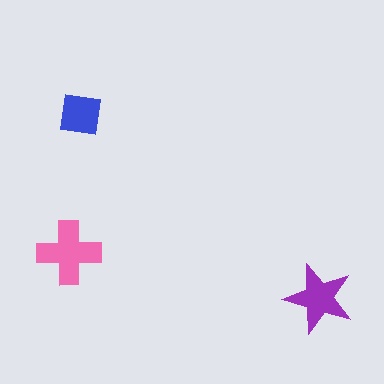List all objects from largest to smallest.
The pink cross, the purple star, the blue square.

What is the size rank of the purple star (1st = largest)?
2nd.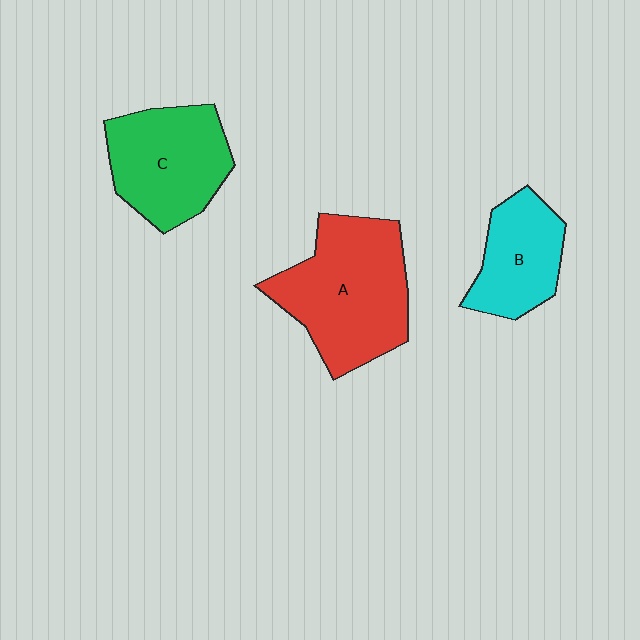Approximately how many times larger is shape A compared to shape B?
Approximately 1.7 times.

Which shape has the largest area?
Shape A (red).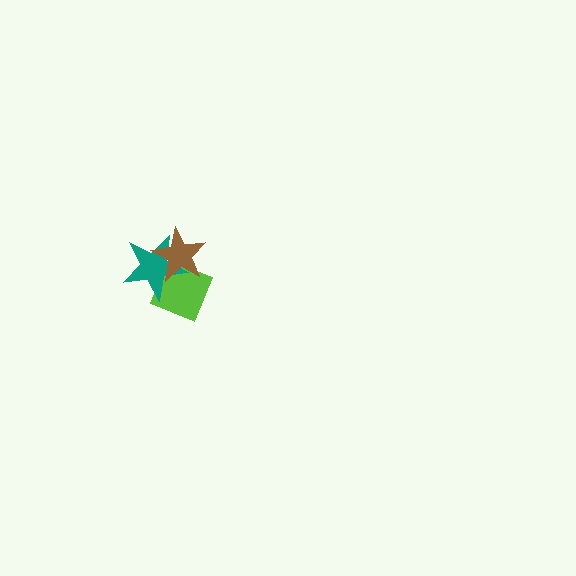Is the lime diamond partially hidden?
Yes, it is partially covered by another shape.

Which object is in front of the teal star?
The brown star is in front of the teal star.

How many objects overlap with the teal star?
2 objects overlap with the teal star.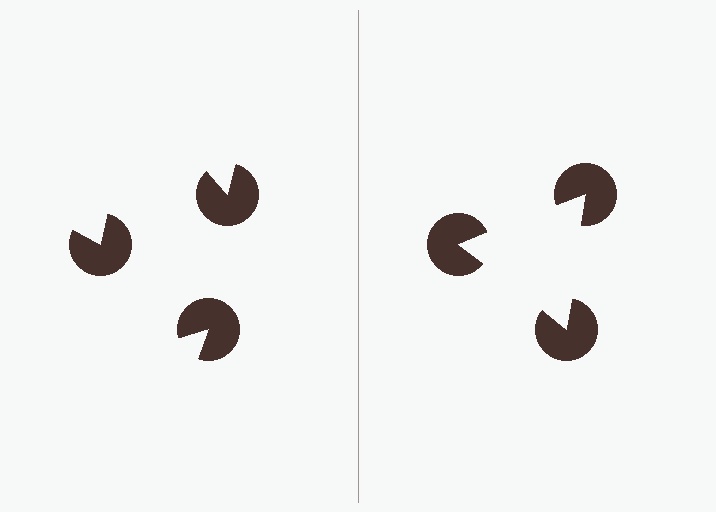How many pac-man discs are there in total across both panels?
6 — 3 on each side.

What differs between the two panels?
The pac-man discs are positioned identically on both sides; only the wedge orientations differ. On the right they align to a triangle; on the left they are misaligned.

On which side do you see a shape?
An illusory triangle appears on the right side. On the left side the wedge cuts are rotated, so no coherent shape forms.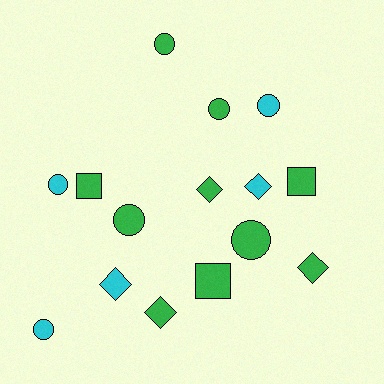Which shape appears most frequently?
Circle, with 7 objects.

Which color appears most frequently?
Green, with 10 objects.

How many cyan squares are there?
There are no cyan squares.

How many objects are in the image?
There are 15 objects.